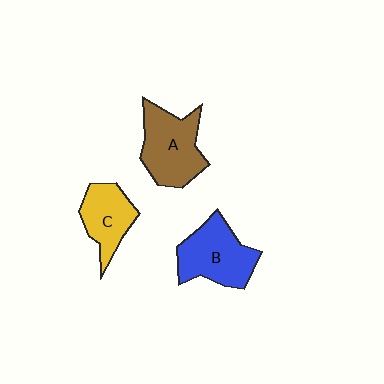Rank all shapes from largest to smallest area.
From largest to smallest: A (brown), B (blue), C (yellow).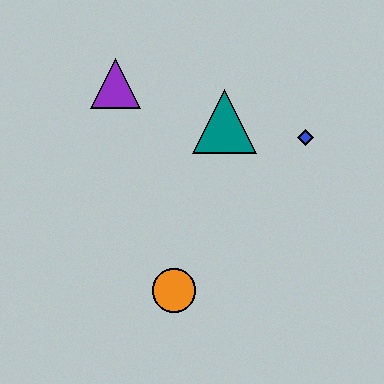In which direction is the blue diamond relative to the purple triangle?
The blue diamond is to the right of the purple triangle.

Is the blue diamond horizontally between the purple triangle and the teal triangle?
No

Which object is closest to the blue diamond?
The teal triangle is closest to the blue diamond.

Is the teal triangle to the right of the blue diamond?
No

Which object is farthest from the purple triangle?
The orange circle is farthest from the purple triangle.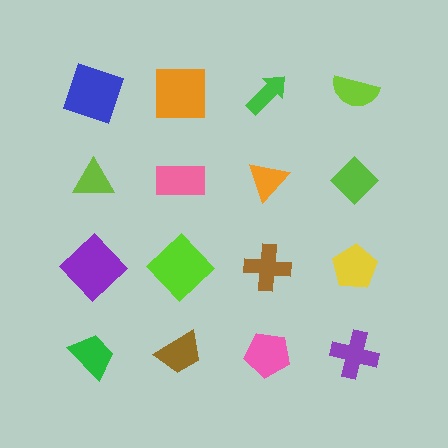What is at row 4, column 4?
A purple cross.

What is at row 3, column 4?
A yellow pentagon.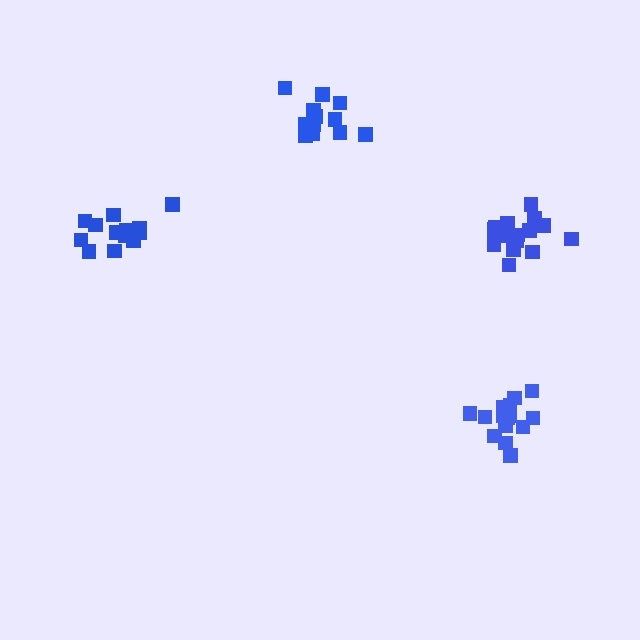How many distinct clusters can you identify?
There are 4 distinct clusters.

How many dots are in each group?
Group 1: 16 dots, Group 2: 18 dots, Group 3: 13 dots, Group 4: 13 dots (60 total).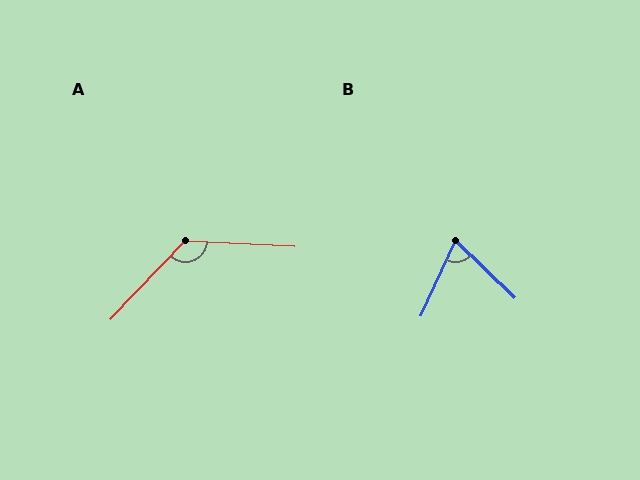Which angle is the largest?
A, at approximately 130 degrees.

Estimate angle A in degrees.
Approximately 130 degrees.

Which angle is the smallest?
B, at approximately 71 degrees.